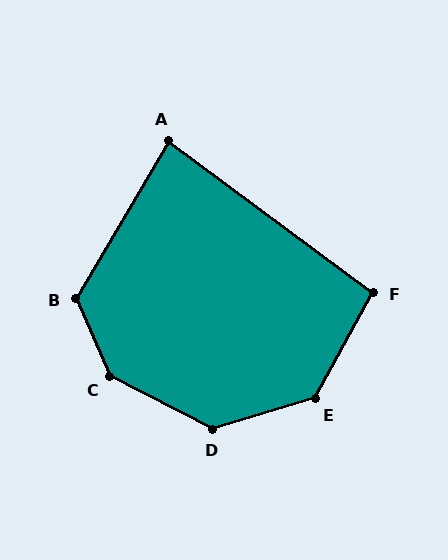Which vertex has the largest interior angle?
C, at approximately 141 degrees.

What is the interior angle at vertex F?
Approximately 98 degrees (obtuse).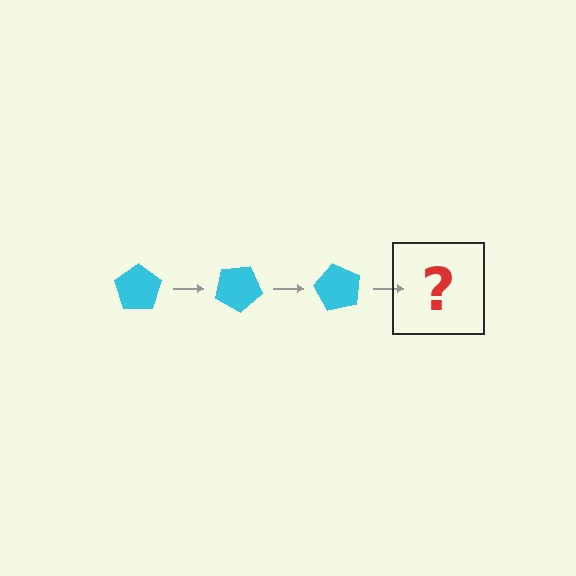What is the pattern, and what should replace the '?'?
The pattern is that the pentagon rotates 30 degrees each step. The '?' should be a cyan pentagon rotated 90 degrees.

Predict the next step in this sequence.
The next step is a cyan pentagon rotated 90 degrees.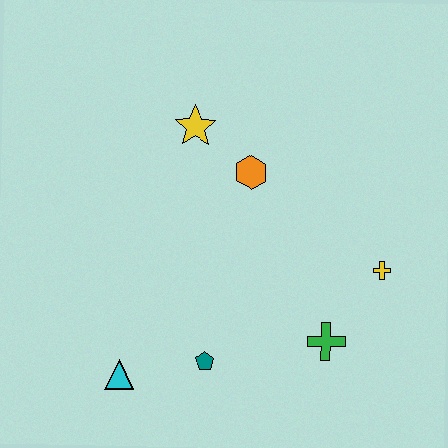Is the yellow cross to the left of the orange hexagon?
No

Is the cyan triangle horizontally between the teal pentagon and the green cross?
No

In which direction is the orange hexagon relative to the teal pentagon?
The orange hexagon is above the teal pentagon.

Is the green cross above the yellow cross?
No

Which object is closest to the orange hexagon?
The yellow star is closest to the orange hexagon.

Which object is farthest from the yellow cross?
The cyan triangle is farthest from the yellow cross.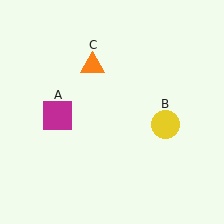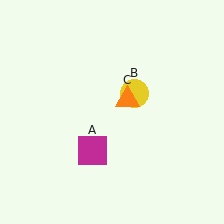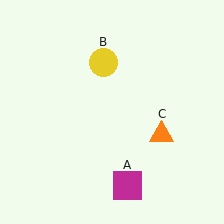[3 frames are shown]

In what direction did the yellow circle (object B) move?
The yellow circle (object B) moved up and to the left.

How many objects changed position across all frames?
3 objects changed position: magenta square (object A), yellow circle (object B), orange triangle (object C).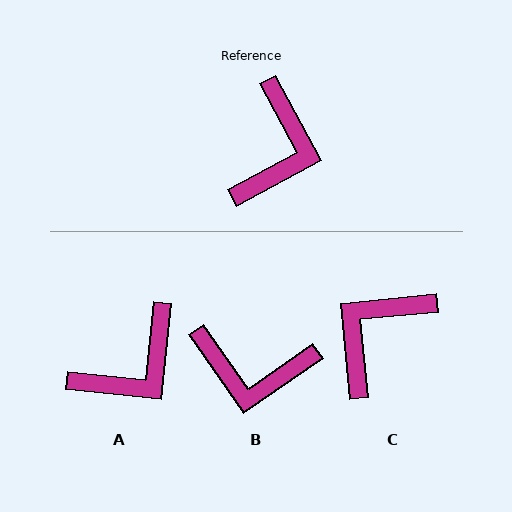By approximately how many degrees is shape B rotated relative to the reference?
Approximately 83 degrees clockwise.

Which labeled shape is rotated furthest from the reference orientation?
C, about 157 degrees away.